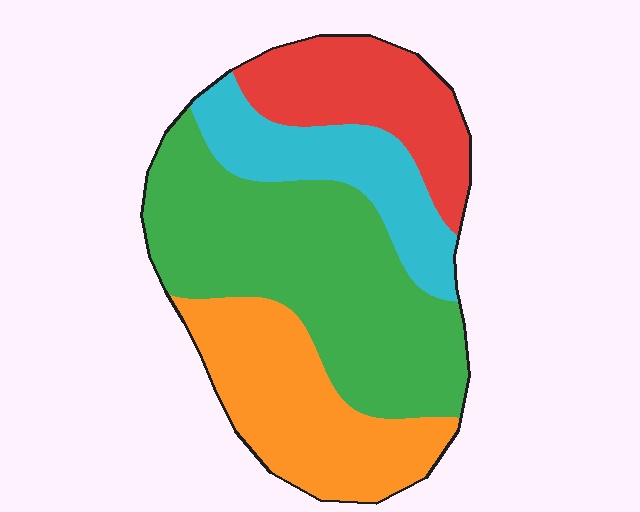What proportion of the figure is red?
Red takes up about one sixth (1/6) of the figure.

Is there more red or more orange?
Orange.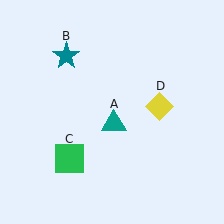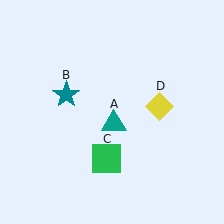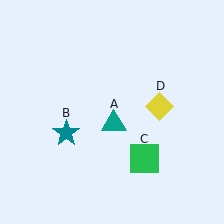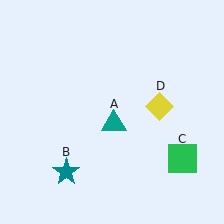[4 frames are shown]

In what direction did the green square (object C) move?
The green square (object C) moved right.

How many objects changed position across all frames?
2 objects changed position: teal star (object B), green square (object C).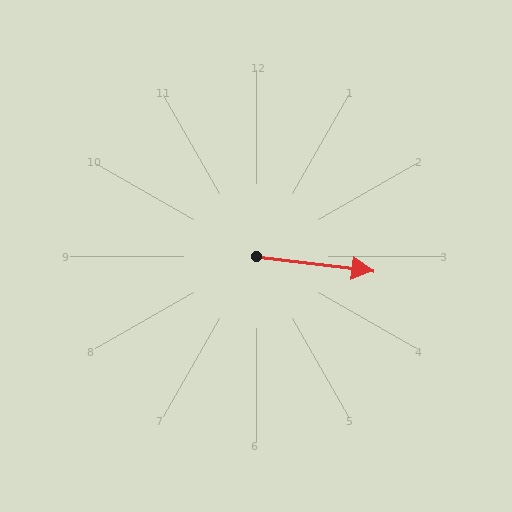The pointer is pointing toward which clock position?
Roughly 3 o'clock.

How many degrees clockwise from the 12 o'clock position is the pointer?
Approximately 97 degrees.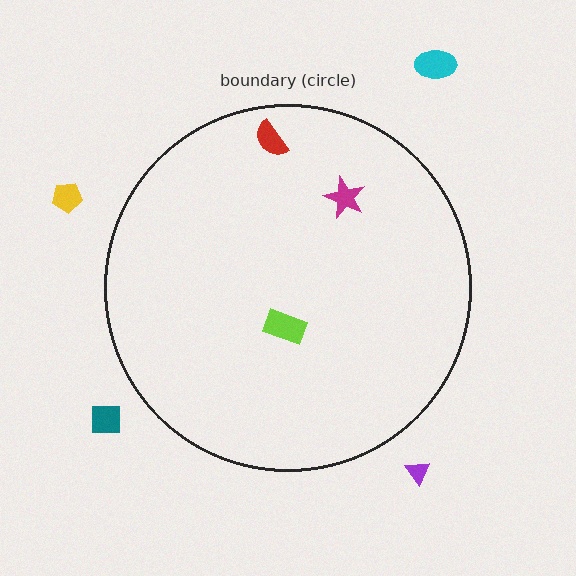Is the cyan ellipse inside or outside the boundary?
Outside.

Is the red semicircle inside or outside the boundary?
Inside.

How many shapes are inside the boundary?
3 inside, 4 outside.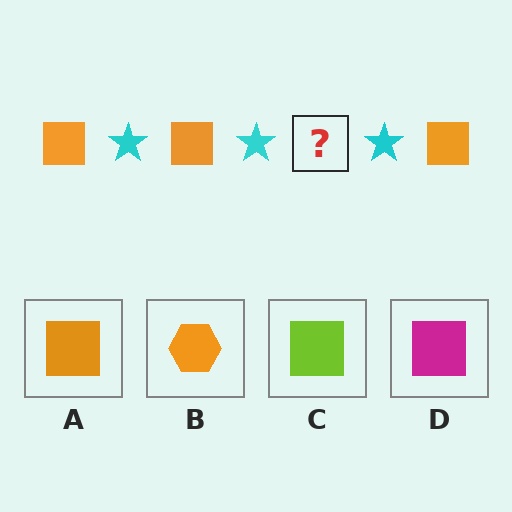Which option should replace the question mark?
Option A.